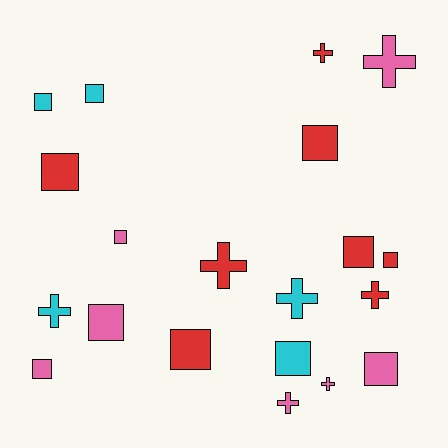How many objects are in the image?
There are 20 objects.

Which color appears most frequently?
Red, with 8 objects.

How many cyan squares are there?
There are 3 cyan squares.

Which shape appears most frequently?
Square, with 12 objects.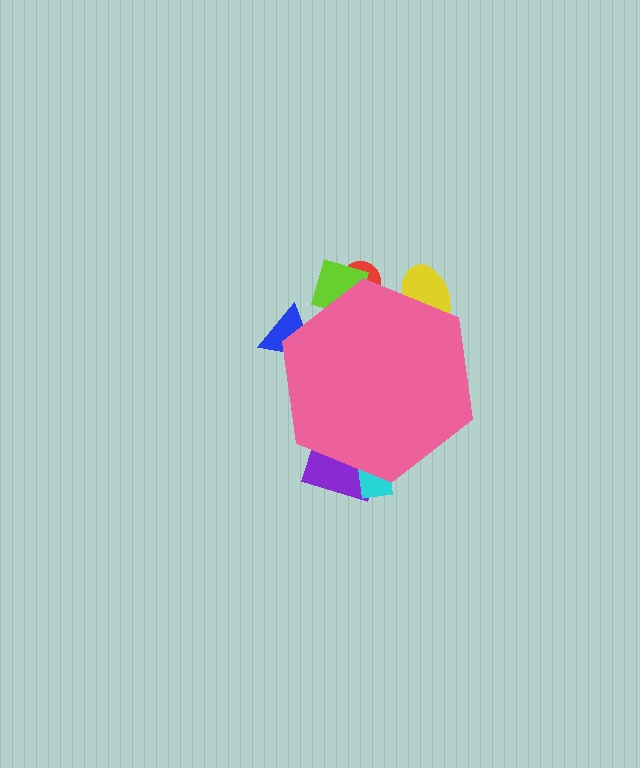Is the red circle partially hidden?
Yes, the red circle is partially hidden behind the pink hexagon.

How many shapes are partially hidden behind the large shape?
6 shapes are partially hidden.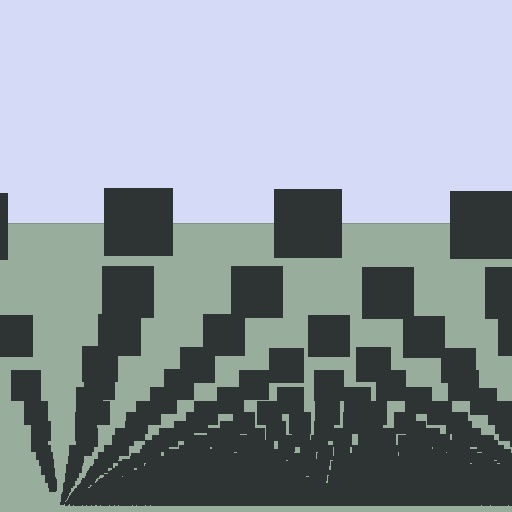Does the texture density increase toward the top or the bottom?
Density increases toward the bottom.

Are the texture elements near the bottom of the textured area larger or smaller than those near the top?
Smaller. The gradient is inverted — elements near the bottom are smaller and denser.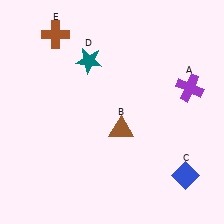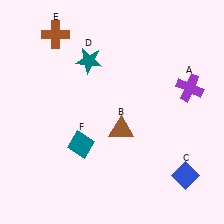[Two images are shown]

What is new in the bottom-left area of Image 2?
A teal diamond (F) was added in the bottom-left area of Image 2.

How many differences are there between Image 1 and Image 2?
There is 1 difference between the two images.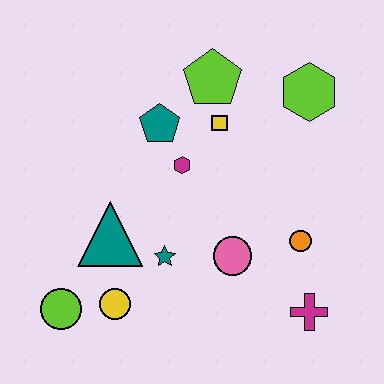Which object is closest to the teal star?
The teal triangle is closest to the teal star.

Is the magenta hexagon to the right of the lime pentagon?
No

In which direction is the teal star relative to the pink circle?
The teal star is to the left of the pink circle.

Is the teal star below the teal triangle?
Yes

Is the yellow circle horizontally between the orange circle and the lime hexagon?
No